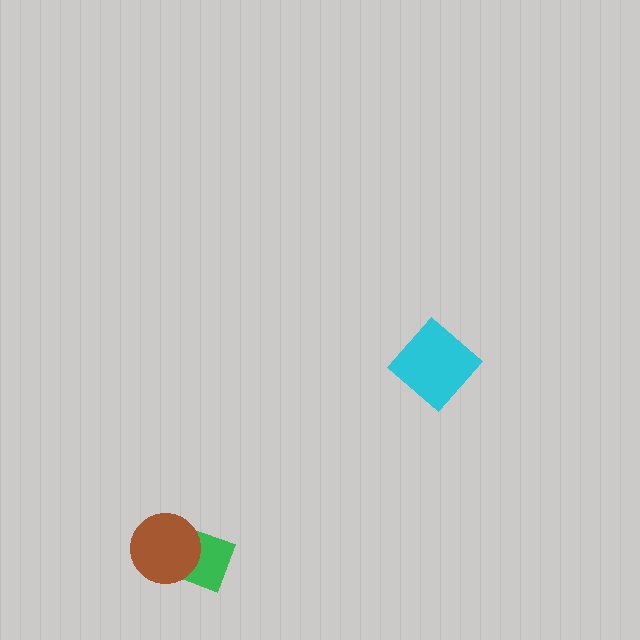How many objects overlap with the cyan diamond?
0 objects overlap with the cyan diamond.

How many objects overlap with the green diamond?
1 object overlaps with the green diamond.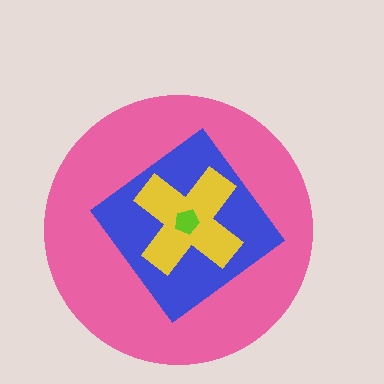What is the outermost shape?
The pink circle.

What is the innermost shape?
The lime pentagon.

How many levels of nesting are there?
4.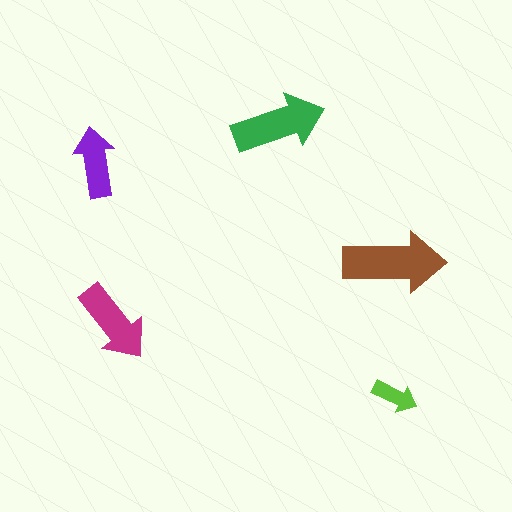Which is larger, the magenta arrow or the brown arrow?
The brown one.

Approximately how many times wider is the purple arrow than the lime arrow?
About 1.5 times wider.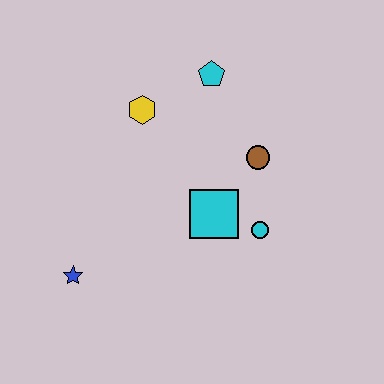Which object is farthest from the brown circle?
The blue star is farthest from the brown circle.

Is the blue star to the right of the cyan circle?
No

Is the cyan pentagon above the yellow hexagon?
Yes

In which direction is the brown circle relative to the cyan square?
The brown circle is above the cyan square.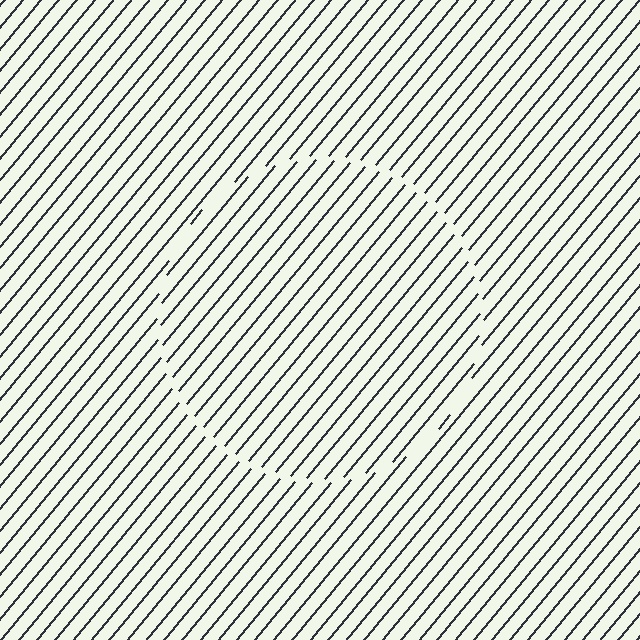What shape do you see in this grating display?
An illusory circle. The interior of the shape contains the same grating, shifted by half a period — the contour is defined by the phase discontinuity where line-ends from the inner and outer gratings abut.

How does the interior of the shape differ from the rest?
The interior of the shape contains the same grating, shifted by half a period — the contour is defined by the phase discontinuity where line-ends from the inner and outer gratings abut.